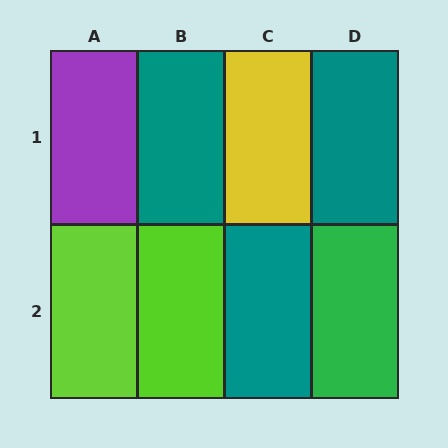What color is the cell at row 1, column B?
Teal.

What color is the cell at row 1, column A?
Purple.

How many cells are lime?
2 cells are lime.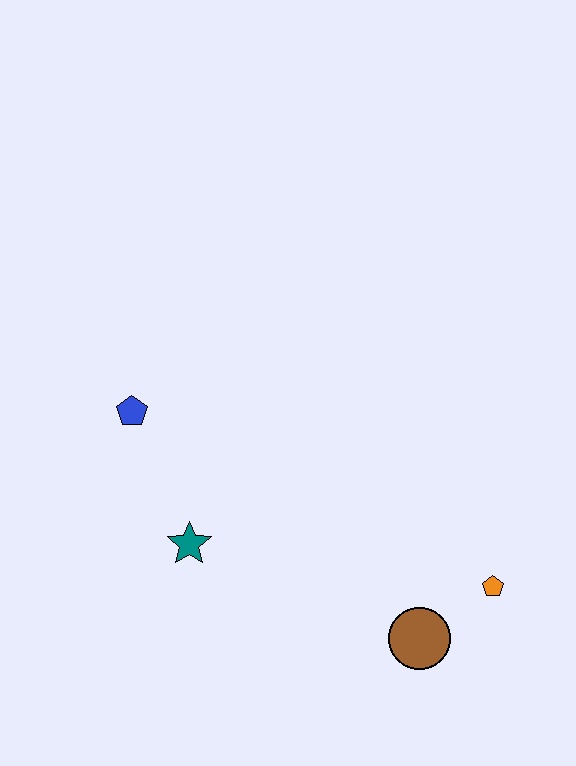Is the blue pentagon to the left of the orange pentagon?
Yes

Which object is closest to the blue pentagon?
The teal star is closest to the blue pentagon.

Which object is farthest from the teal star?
The orange pentagon is farthest from the teal star.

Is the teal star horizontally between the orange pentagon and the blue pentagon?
Yes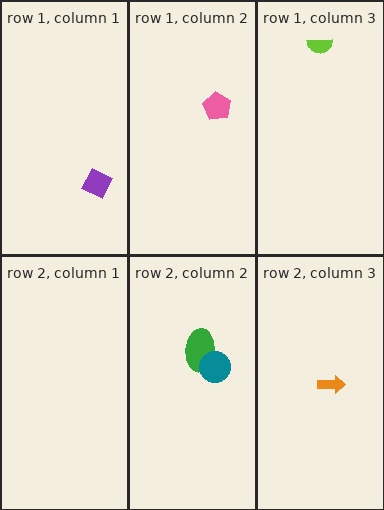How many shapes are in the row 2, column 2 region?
2.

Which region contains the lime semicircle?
The row 1, column 3 region.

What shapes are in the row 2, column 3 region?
The orange arrow.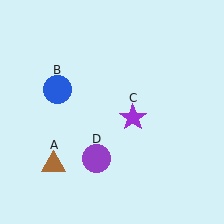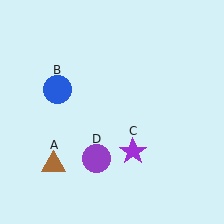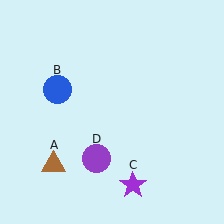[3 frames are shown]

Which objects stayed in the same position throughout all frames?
Brown triangle (object A) and blue circle (object B) and purple circle (object D) remained stationary.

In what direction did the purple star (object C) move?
The purple star (object C) moved down.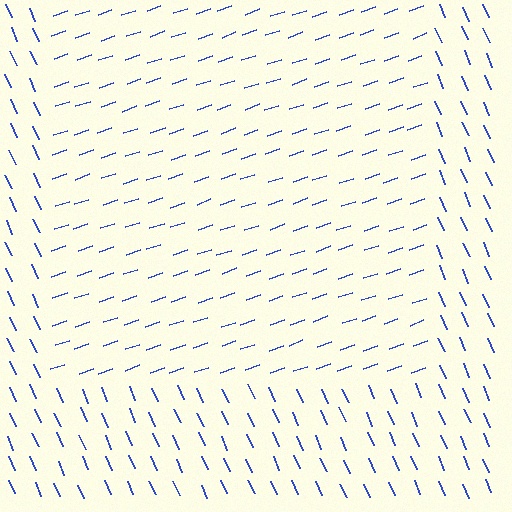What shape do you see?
I see a rectangle.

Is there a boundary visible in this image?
Yes, there is a texture boundary formed by a change in line orientation.